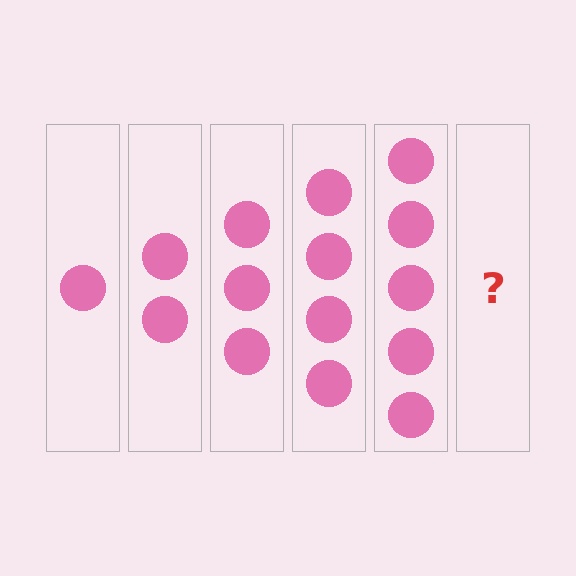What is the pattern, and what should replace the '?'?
The pattern is that each step adds one more circle. The '?' should be 6 circles.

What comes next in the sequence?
The next element should be 6 circles.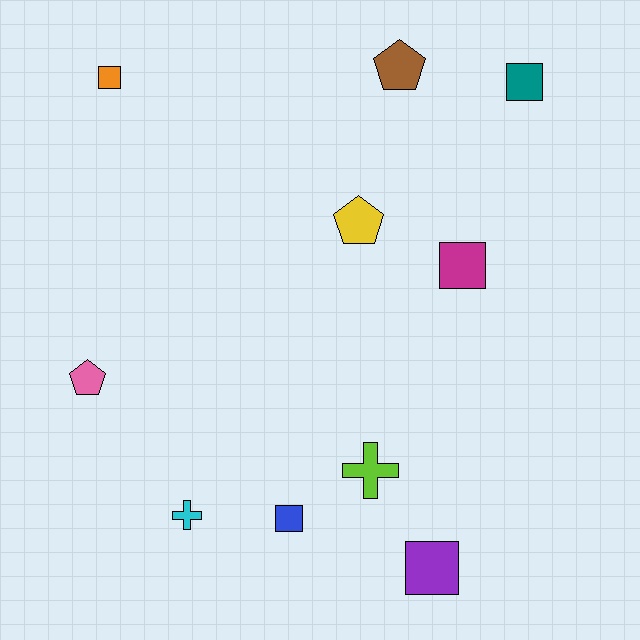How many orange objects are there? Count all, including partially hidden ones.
There is 1 orange object.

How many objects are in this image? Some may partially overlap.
There are 10 objects.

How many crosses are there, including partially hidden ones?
There are 2 crosses.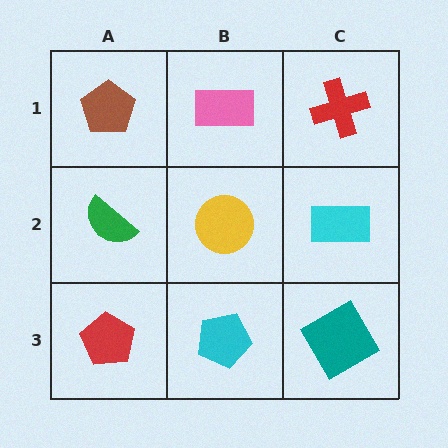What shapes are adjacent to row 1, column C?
A cyan rectangle (row 2, column C), a pink rectangle (row 1, column B).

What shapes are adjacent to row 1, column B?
A yellow circle (row 2, column B), a brown pentagon (row 1, column A), a red cross (row 1, column C).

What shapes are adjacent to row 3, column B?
A yellow circle (row 2, column B), a red pentagon (row 3, column A), a teal diamond (row 3, column C).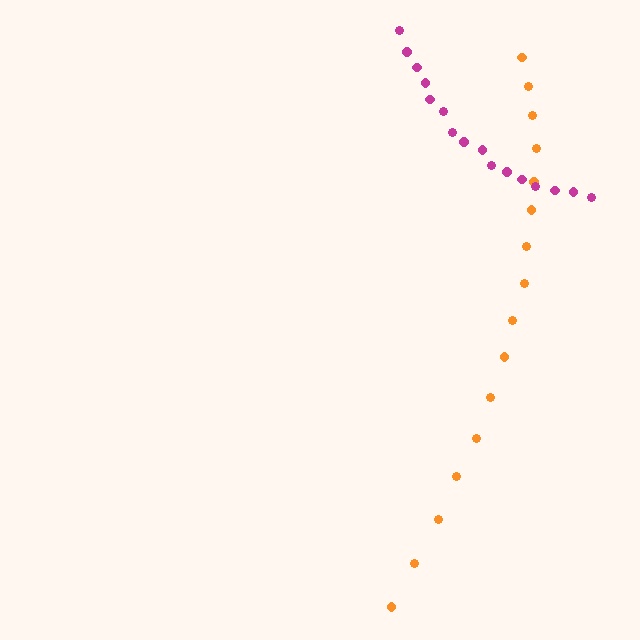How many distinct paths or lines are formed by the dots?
There are 2 distinct paths.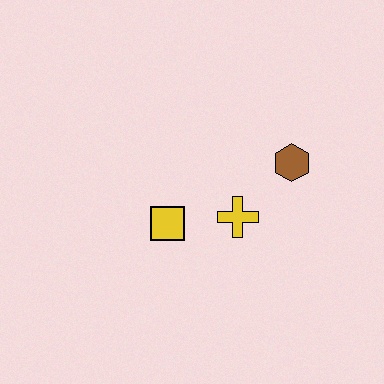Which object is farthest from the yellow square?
The brown hexagon is farthest from the yellow square.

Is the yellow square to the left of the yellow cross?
Yes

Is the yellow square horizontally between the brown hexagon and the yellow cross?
No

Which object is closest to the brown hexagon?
The yellow cross is closest to the brown hexagon.